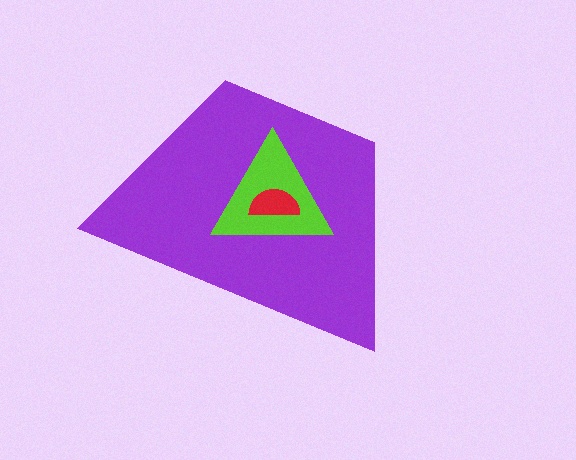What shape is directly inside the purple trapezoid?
The lime triangle.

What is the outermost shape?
The purple trapezoid.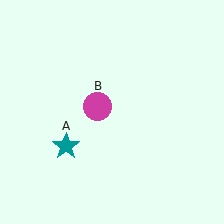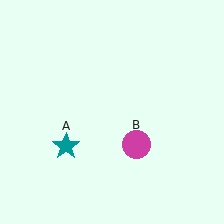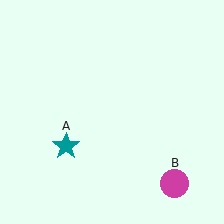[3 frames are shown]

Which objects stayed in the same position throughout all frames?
Teal star (object A) remained stationary.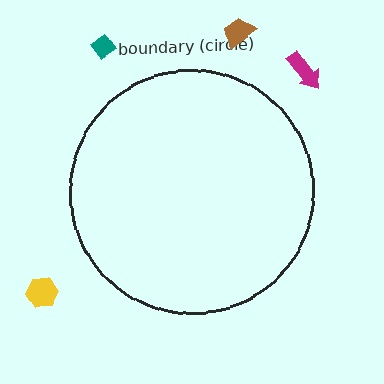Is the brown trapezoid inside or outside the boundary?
Outside.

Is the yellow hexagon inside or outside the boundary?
Outside.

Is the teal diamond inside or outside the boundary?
Outside.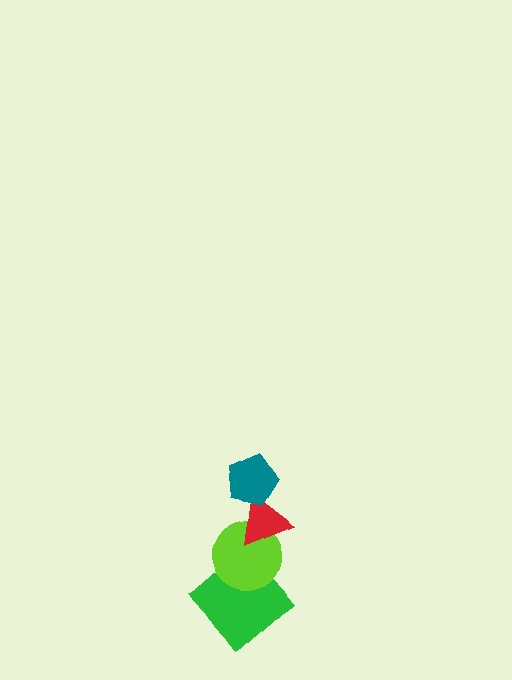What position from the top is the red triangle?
The red triangle is 2nd from the top.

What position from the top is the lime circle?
The lime circle is 3rd from the top.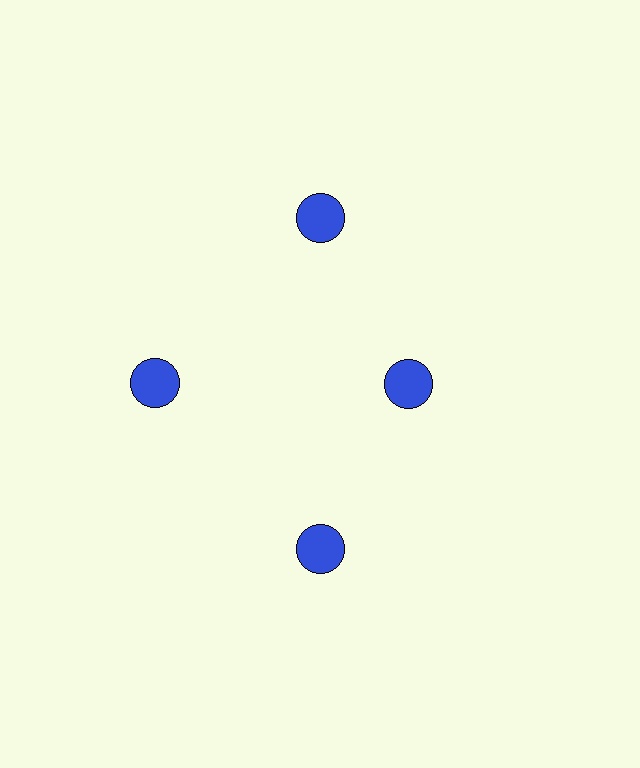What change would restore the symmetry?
The symmetry would be restored by moving it outward, back onto the ring so that all 4 circles sit at equal angles and equal distance from the center.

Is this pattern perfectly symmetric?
No. The 4 blue circles are arranged in a ring, but one element near the 3 o'clock position is pulled inward toward the center, breaking the 4-fold rotational symmetry.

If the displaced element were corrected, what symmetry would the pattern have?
It would have 4-fold rotational symmetry — the pattern would map onto itself every 90 degrees.